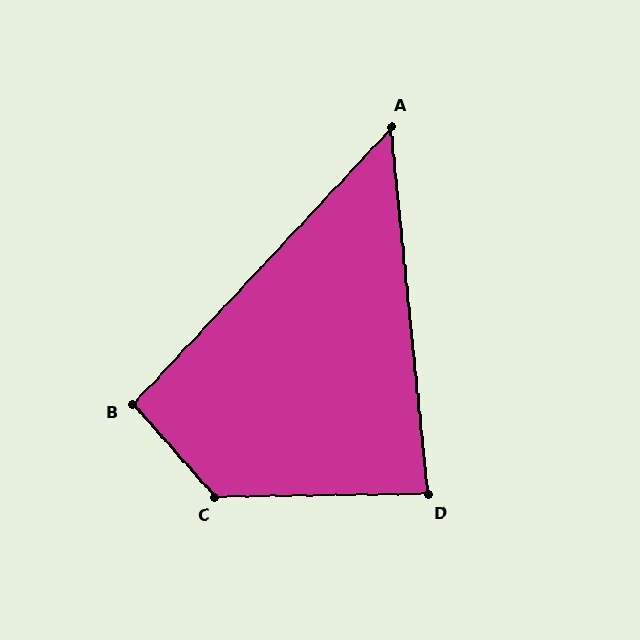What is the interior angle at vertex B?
Approximately 95 degrees (obtuse).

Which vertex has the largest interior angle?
C, at approximately 131 degrees.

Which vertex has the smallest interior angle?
A, at approximately 49 degrees.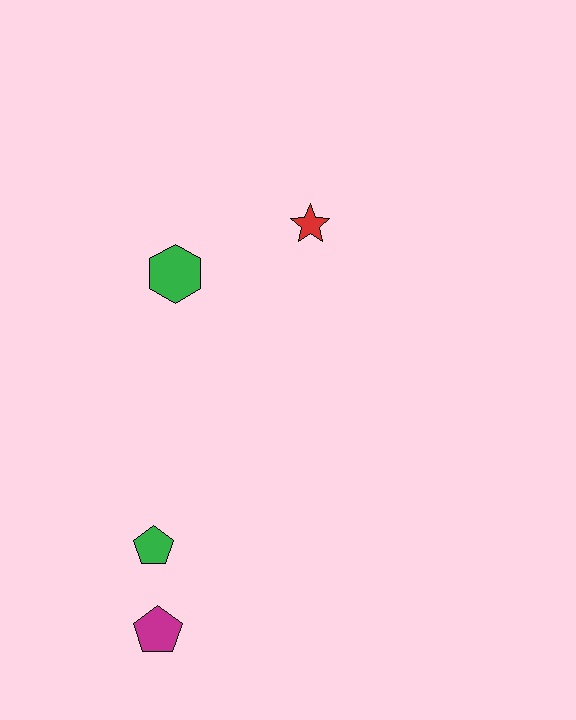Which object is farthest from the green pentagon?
The red star is farthest from the green pentagon.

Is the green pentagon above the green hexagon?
No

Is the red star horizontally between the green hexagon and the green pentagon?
No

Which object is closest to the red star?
The green hexagon is closest to the red star.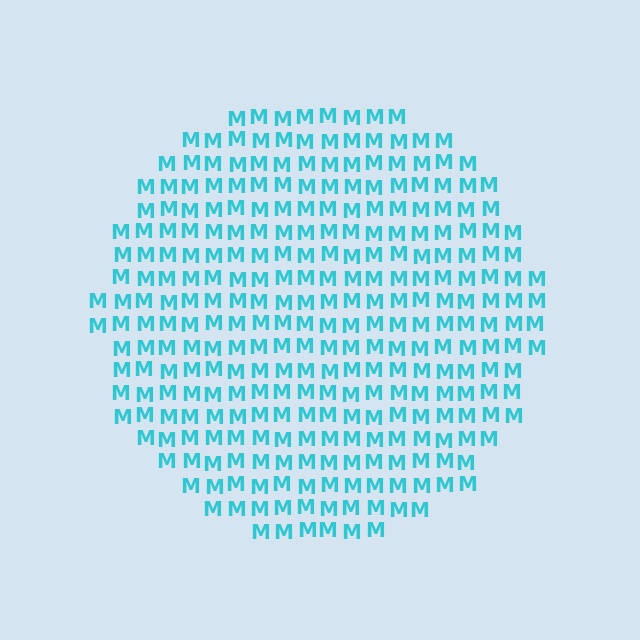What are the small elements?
The small elements are letter M's.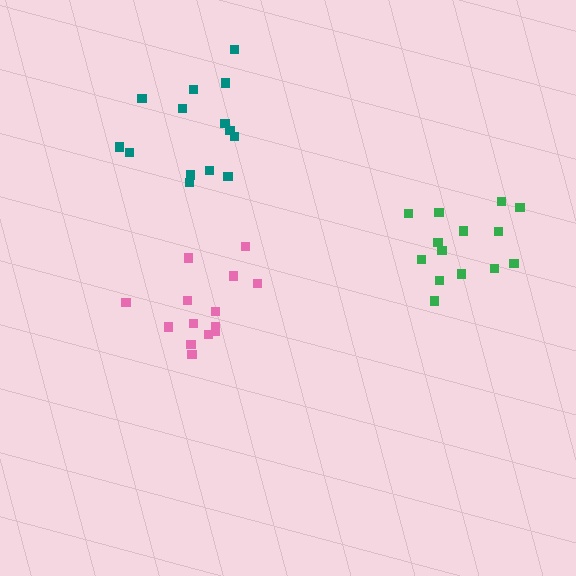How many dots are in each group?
Group 1: 14 dots, Group 2: 14 dots, Group 3: 14 dots (42 total).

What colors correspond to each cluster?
The clusters are colored: pink, green, teal.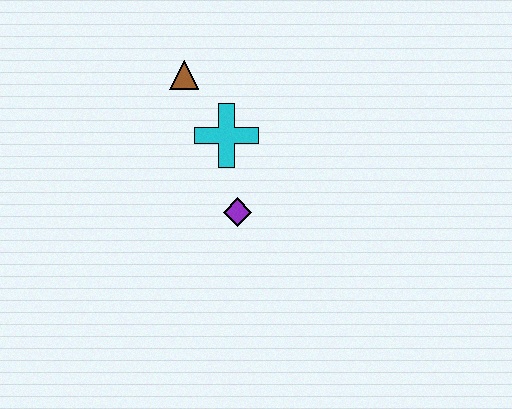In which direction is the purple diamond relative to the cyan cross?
The purple diamond is below the cyan cross.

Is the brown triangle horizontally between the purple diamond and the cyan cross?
No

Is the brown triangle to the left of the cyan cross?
Yes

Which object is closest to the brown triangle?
The cyan cross is closest to the brown triangle.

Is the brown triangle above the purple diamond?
Yes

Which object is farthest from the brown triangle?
The purple diamond is farthest from the brown triangle.